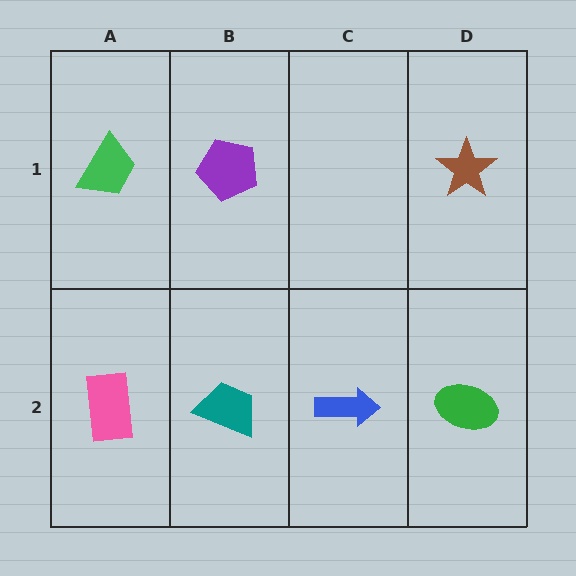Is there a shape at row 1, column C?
No, that cell is empty.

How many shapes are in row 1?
3 shapes.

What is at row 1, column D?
A brown star.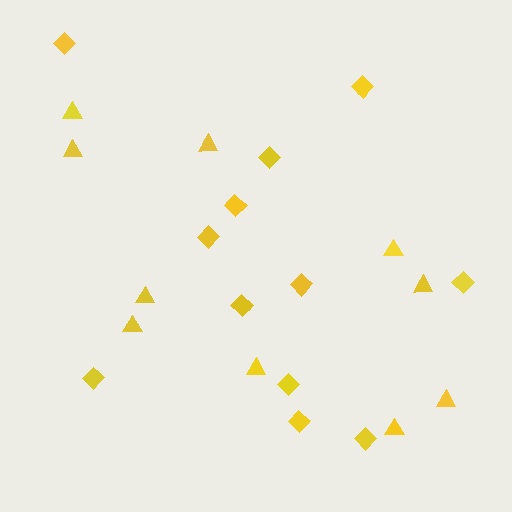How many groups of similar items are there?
There are 2 groups: one group of diamonds (12) and one group of triangles (10).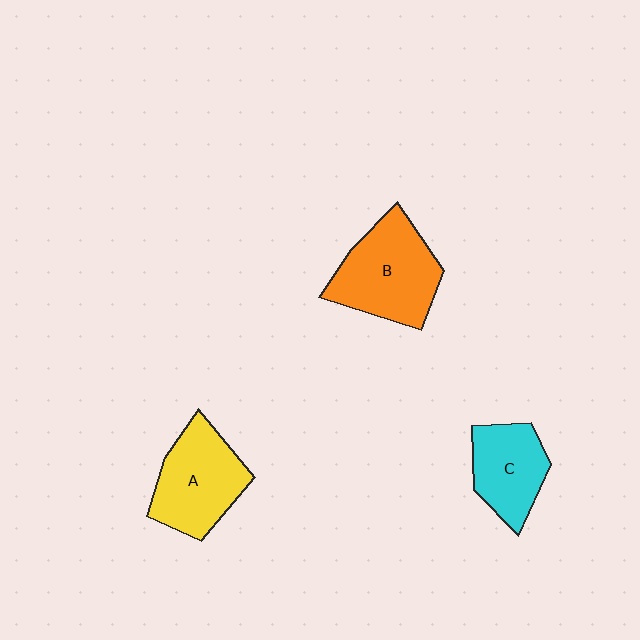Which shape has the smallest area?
Shape C (cyan).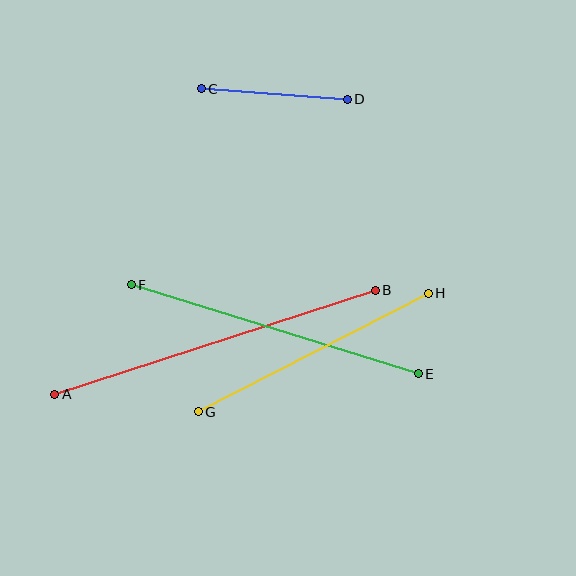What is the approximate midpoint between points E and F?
The midpoint is at approximately (275, 329) pixels.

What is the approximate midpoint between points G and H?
The midpoint is at approximately (313, 353) pixels.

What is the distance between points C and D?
The distance is approximately 146 pixels.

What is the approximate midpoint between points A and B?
The midpoint is at approximately (215, 342) pixels.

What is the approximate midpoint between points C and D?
The midpoint is at approximately (274, 94) pixels.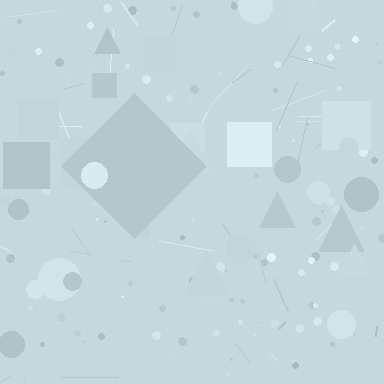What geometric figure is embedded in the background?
A diamond is embedded in the background.